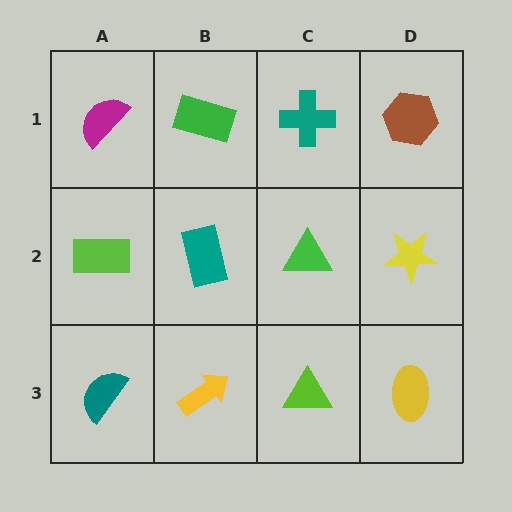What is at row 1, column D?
A brown hexagon.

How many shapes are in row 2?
4 shapes.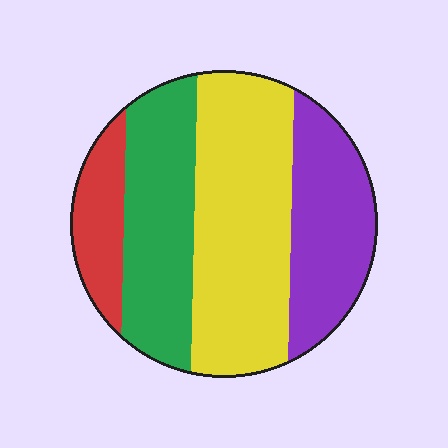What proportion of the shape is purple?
Purple takes up about one quarter (1/4) of the shape.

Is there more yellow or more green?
Yellow.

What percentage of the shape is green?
Green takes up between a sixth and a third of the shape.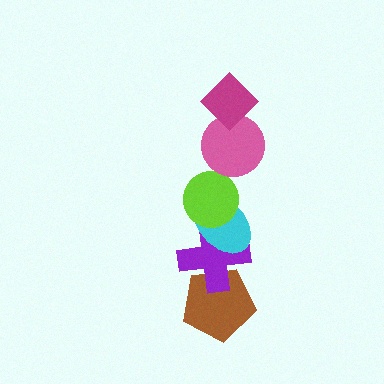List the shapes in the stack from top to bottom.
From top to bottom: the magenta diamond, the pink circle, the lime circle, the cyan ellipse, the purple cross, the brown pentagon.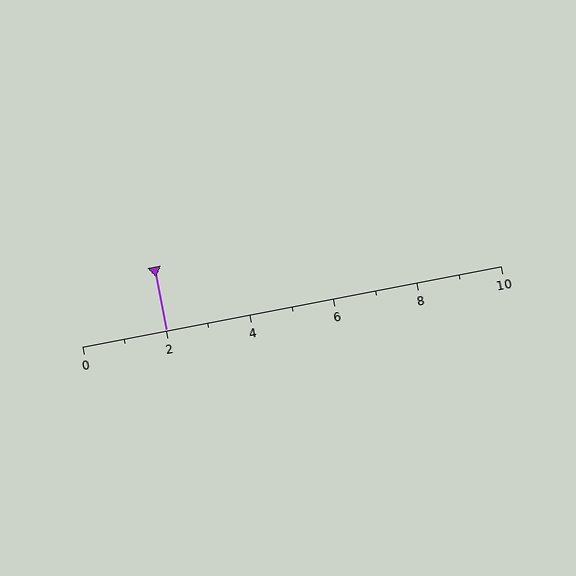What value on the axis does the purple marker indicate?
The marker indicates approximately 2.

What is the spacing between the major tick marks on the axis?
The major ticks are spaced 2 apart.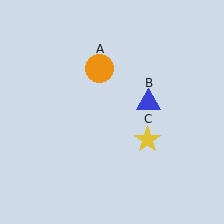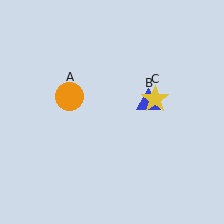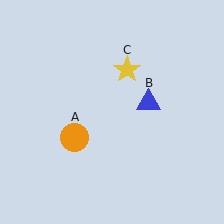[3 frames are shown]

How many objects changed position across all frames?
2 objects changed position: orange circle (object A), yellow star (object C).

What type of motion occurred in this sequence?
The orange circle (object A), yellow star (object C) rotated counterclockwise around the center of the scene.